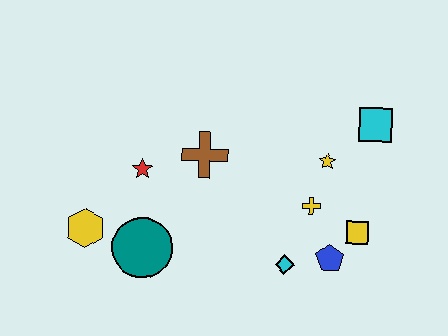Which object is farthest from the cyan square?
The yellow hexagon is farthest from the cyan square.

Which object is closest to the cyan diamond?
The blue pentagon is closest to the cyan diamond.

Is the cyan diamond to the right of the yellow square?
No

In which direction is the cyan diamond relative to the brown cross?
The cyan diamond is below the brown cross.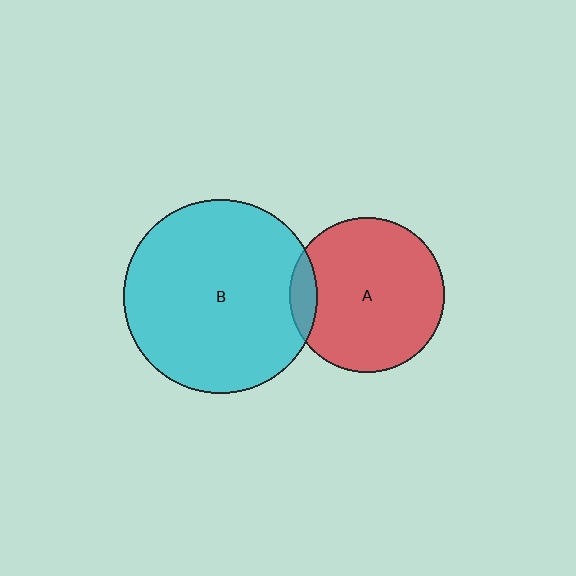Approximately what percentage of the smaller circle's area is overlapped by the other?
Approximately 10%.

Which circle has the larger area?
Circle B (cyan).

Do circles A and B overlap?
Yes.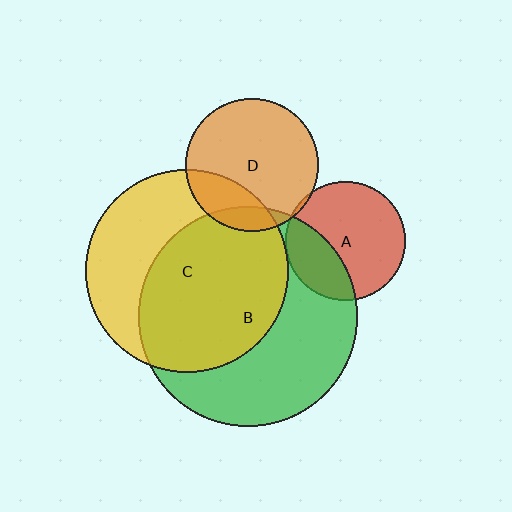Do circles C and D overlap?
Yes.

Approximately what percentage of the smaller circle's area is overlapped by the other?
Approximately 25%.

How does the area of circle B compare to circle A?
Approximately 3.4 times.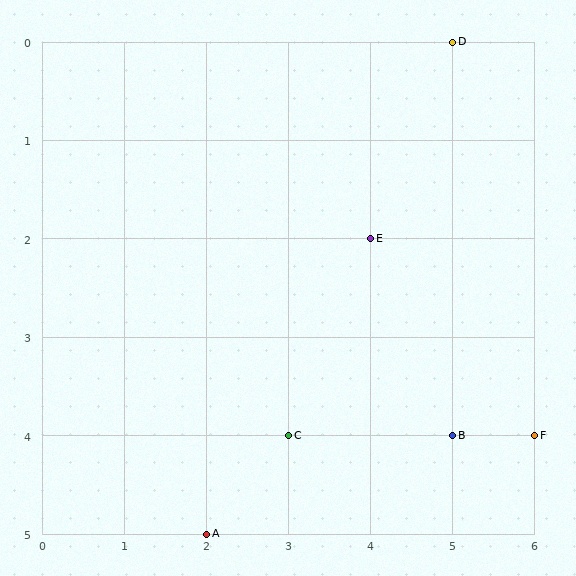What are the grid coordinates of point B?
Point B is at grid coordinates (5, 4).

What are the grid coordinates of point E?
Point E is at grid coordinates (4, 2).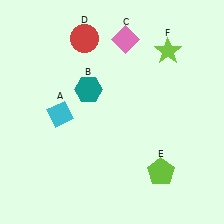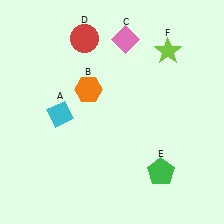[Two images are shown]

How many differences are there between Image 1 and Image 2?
There are 2 differences between the two images.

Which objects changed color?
B changed from teal to orange. E changed from lime to green.